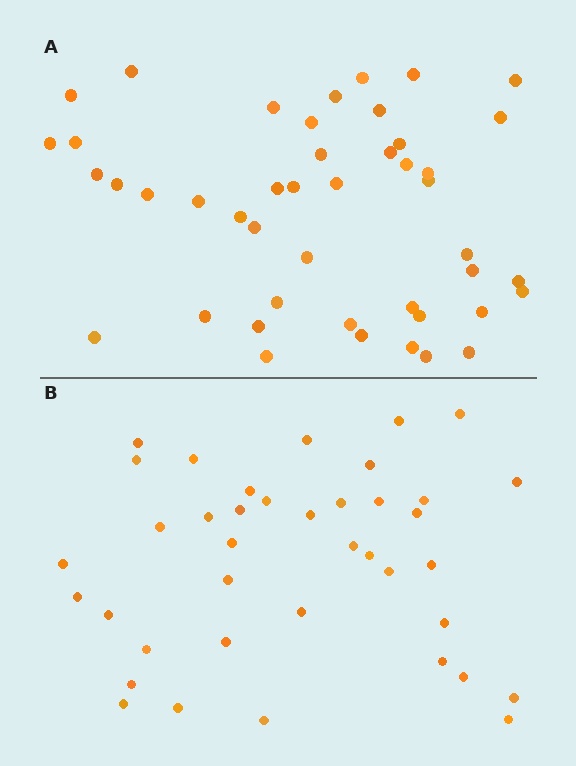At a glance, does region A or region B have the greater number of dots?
Region A (the top region) has more dots.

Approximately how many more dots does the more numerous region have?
Region A has about 6 more dots than region B.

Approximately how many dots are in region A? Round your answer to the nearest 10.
About 40 dots. (The exact count is 45, which rounds to 40.)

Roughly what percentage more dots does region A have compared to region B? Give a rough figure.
About 15% more.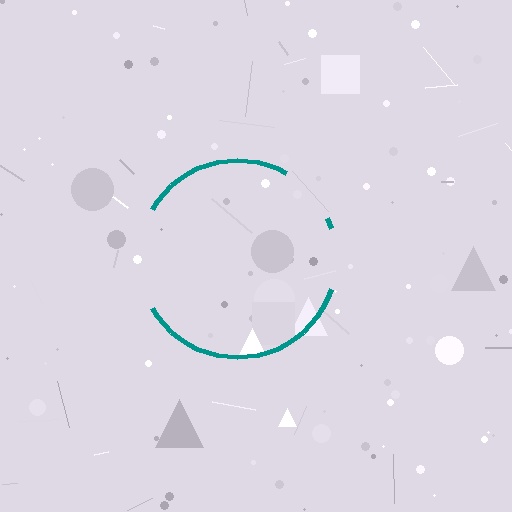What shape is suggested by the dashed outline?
The dashed outline suggests a circle.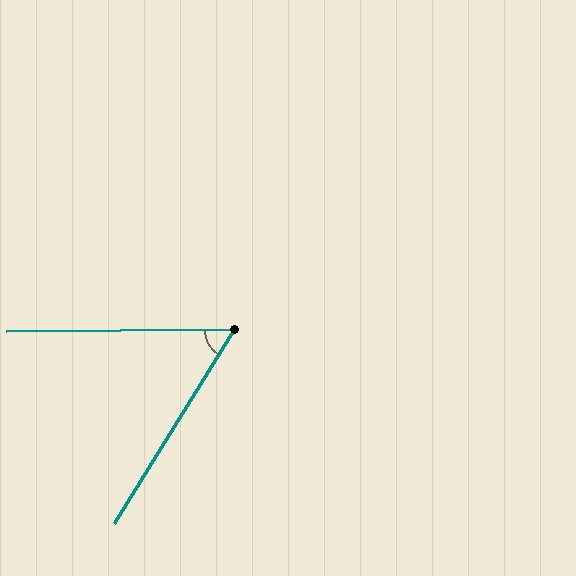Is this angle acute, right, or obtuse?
It is acute.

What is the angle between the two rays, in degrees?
Approximately 58 degrees.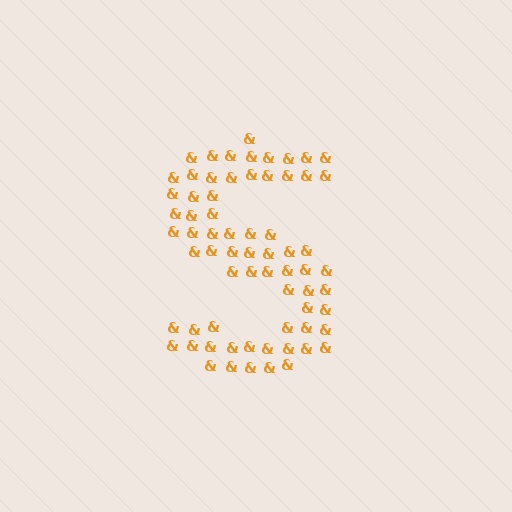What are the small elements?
The small elements are ampersands.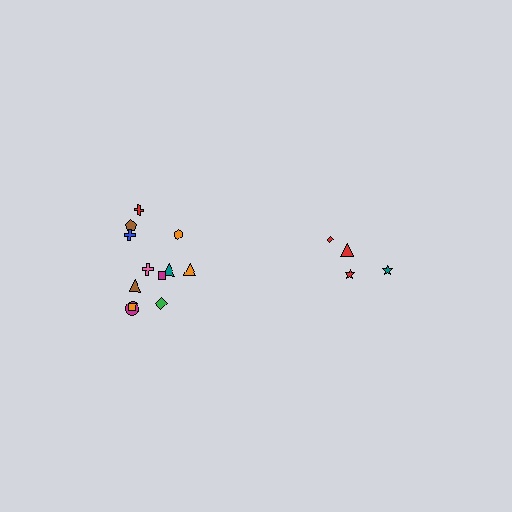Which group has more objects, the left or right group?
The left group.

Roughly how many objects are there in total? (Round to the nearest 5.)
Roughly 15 objects in total.